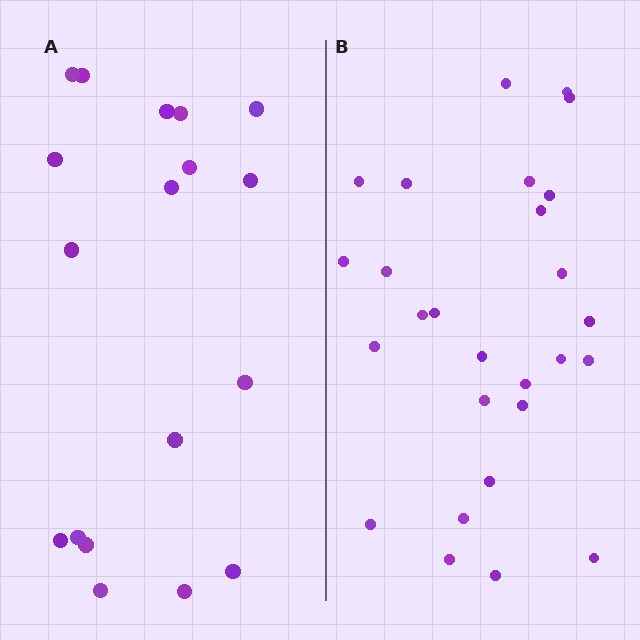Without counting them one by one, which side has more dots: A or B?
Region B (the right region) has more dots.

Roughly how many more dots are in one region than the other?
Region B has roughly 8 or so more dots than region A.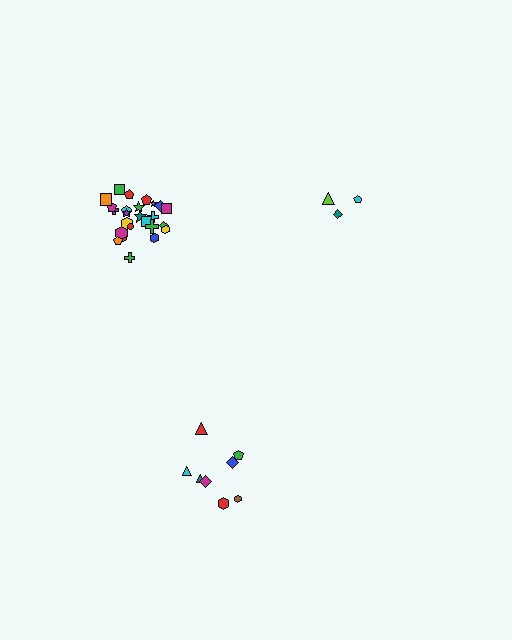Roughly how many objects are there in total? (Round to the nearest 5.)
Roughly 35 objects in total.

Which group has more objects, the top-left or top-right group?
The top-left group.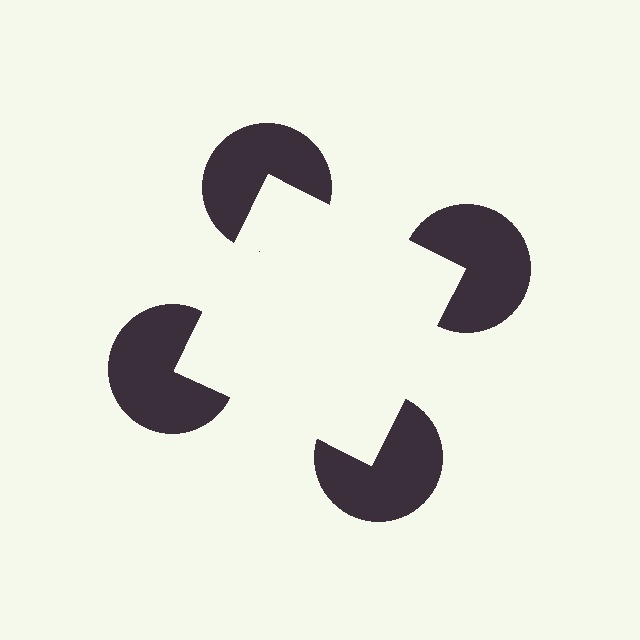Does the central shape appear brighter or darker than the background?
It typically appears slightly brighter than the background, even though no actual brightness change is drawn.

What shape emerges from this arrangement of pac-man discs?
An illusory square — its edges are inferred from the aligned wedge cuts in the pac-man discs, not physically drawn.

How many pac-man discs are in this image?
There are 4 — one at each vertex of the illusory square.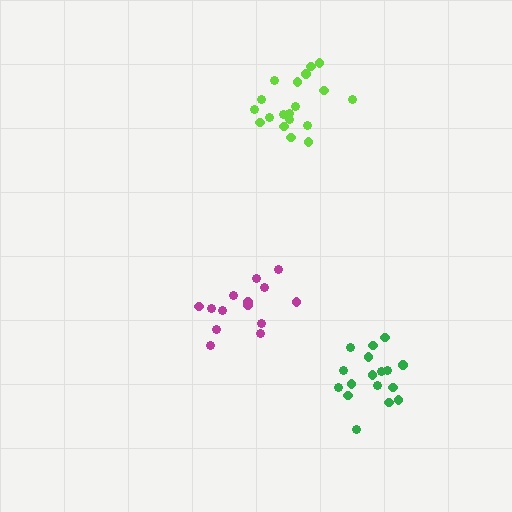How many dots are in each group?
Group 1: 14 dots, Group 2: 17 dots, Group 3: 19 dots (50 total).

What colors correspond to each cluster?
The clusters are colored: magenta, green, lime.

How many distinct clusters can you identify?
There are 3 distinct clusters.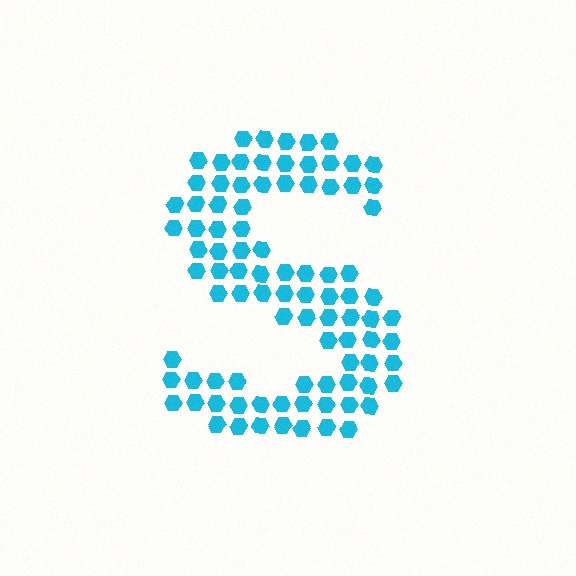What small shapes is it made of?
It is made of small hexagons.